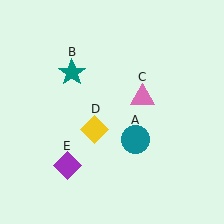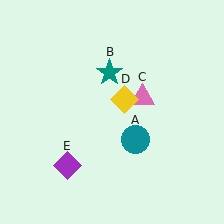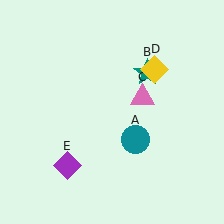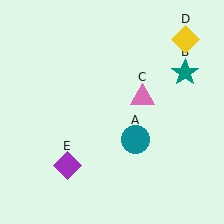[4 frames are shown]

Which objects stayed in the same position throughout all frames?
Teal circle (object A) and pink triangle (object C) and purple diamond (object E) remained stationary.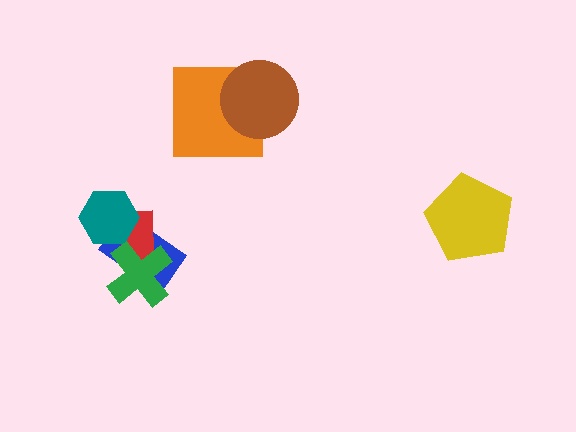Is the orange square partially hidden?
Yes, it is partially covered by another shape.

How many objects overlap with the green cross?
2 objects overlap with the green cross.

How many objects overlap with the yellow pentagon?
0 objects overlap with the yellow pentagon.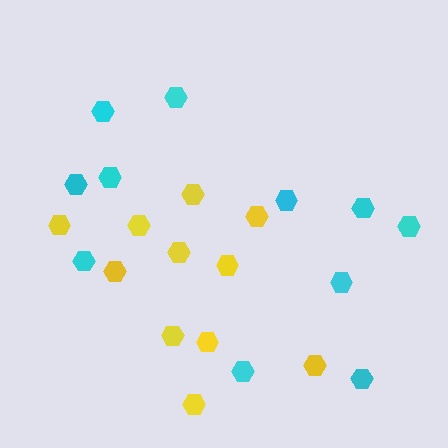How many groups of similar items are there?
There are 2 groups: one group of cyan hexagons (11) and one group of yellow hexagons (11).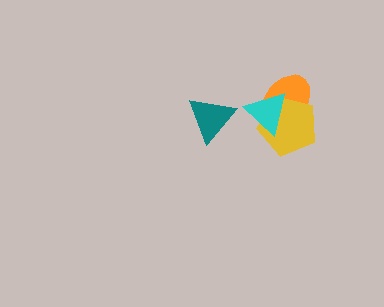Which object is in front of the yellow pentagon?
The cyan triangle is in front of the yellow pentagon.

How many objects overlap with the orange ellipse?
2 objects overlap with the orange ellipse.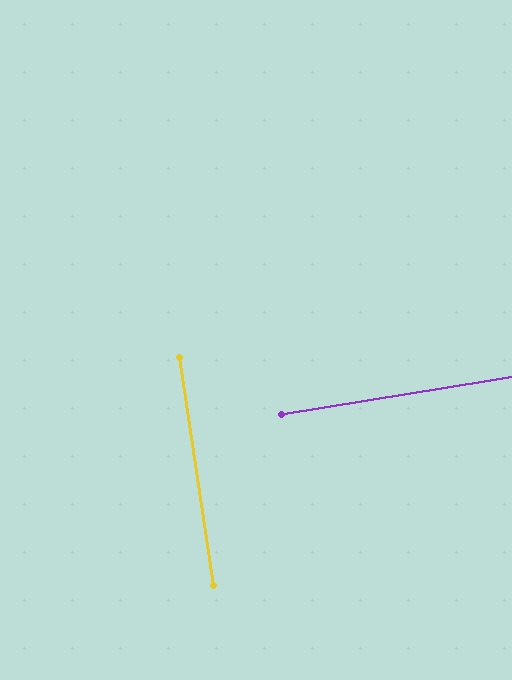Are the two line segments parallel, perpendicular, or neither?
Perpendicular — they meet at approximately 89°.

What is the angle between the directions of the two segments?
Approximately 89 degrees.